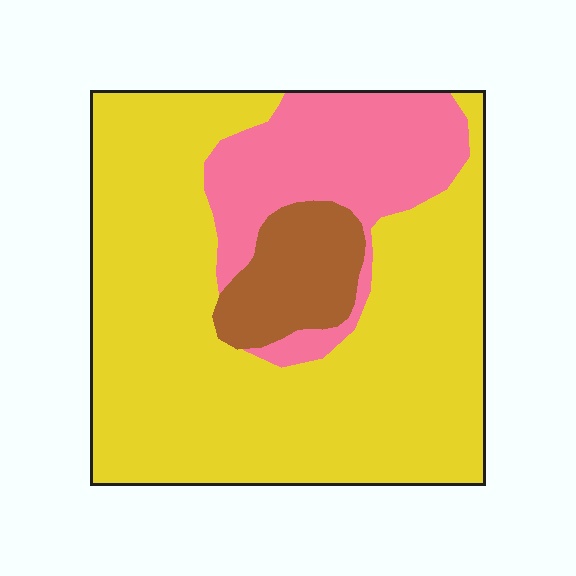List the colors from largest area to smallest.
From largest to smallest: yellow, pink, brown.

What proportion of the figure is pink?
Pink takes up less than a quarter of the figure.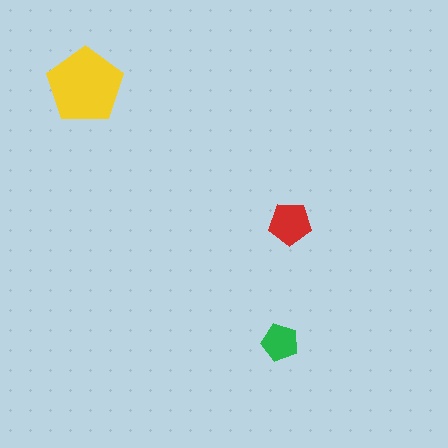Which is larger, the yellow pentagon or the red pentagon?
The yellow one.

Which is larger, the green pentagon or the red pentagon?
The red one.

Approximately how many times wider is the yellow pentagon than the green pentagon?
About 2 times wider.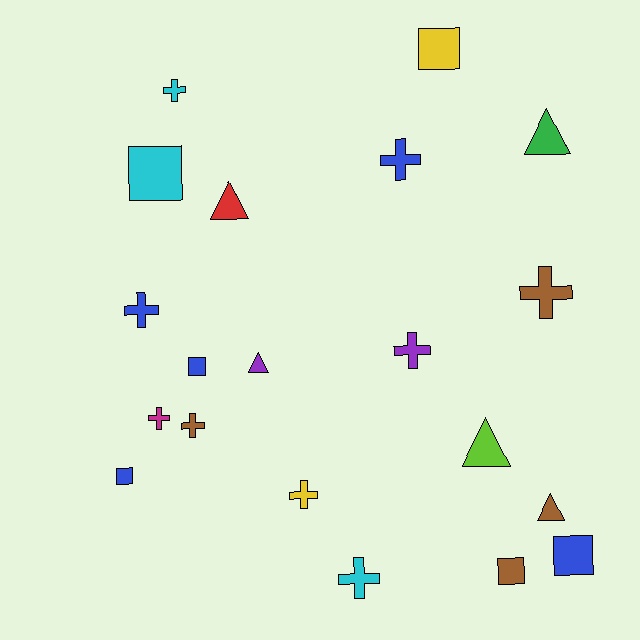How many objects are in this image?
There are 20 objects.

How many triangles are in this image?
There are 5 triangles.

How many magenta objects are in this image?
There is 1 magenta object.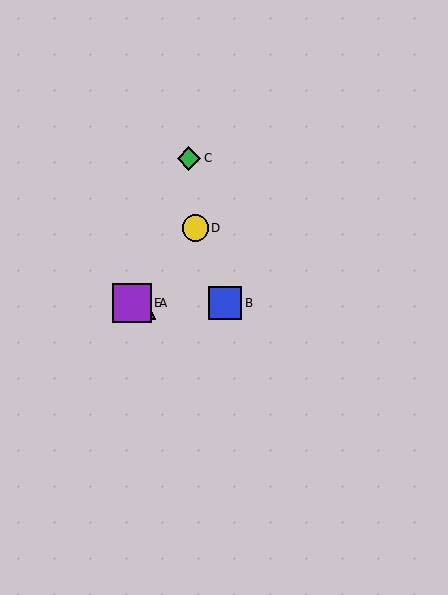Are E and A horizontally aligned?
Yes, both are at y≈303.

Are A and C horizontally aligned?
No, A is at y≈303 and C is at y≈158.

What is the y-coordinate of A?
Object A is at y≈303.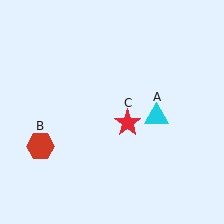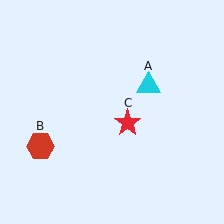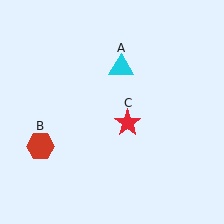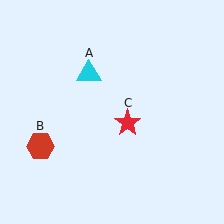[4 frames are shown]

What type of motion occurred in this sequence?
The cyan triangle (object A) rotated counterclockwise around the center of the scene.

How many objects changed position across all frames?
1 object changed position: cyan triangle (object A).